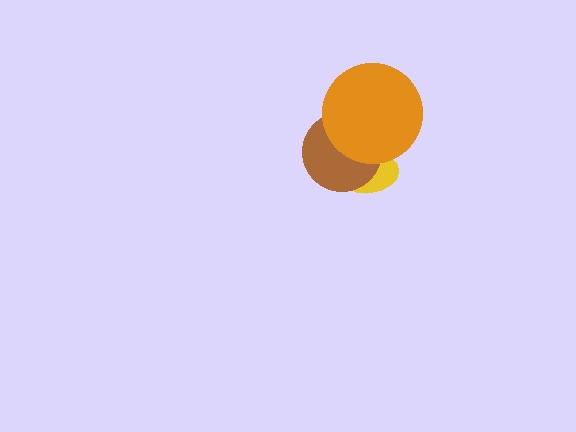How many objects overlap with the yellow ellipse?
2 objects overlap with the yellow ellipse.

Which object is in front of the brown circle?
The orange circle is in front of the brown circle.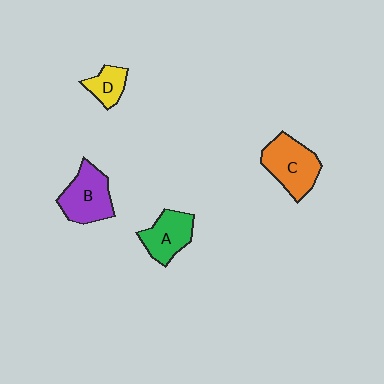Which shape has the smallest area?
Shape D (yellow).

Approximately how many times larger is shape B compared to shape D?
Approximately 1.9 times.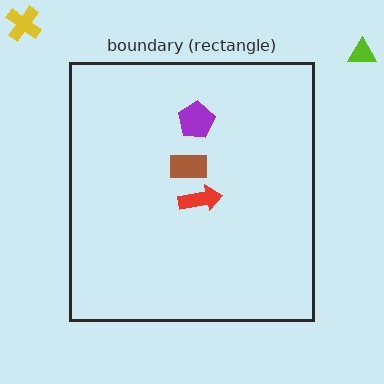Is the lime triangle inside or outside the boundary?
Outside.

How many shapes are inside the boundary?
3 inside, 2 outside.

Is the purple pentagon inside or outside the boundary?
Inside.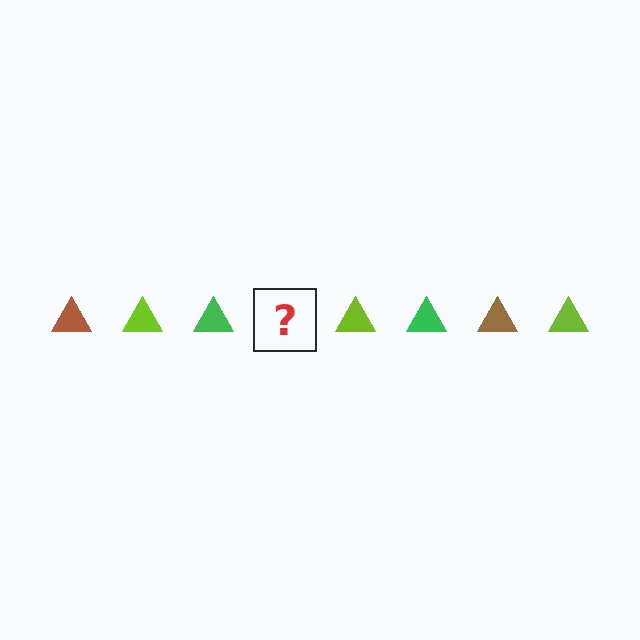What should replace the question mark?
The question mark should be replaced with a brown triangle.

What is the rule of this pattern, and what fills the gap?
The rule is that the pattern cycles through brown, lime, green triangles. The gap should be filled with a brown triangle.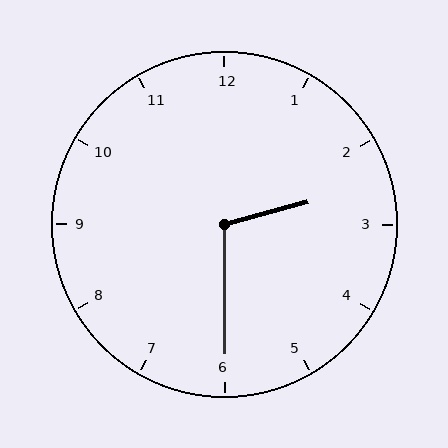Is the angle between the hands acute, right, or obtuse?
It is obtuse.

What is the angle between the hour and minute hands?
Approximately 105 degrees.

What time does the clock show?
2:30.